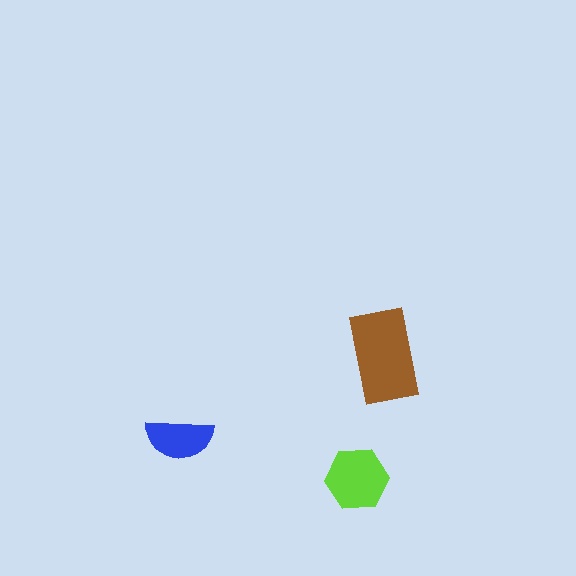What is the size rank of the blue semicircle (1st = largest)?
3rd.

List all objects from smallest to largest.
The blue semicircle, the lime hexagon, the brown rectangle.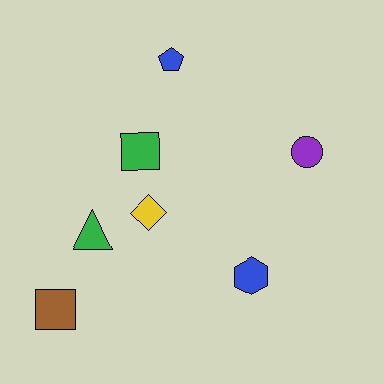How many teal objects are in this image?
There are no teal objects.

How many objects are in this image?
There are 7 objects.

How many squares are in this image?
There are 2 squares.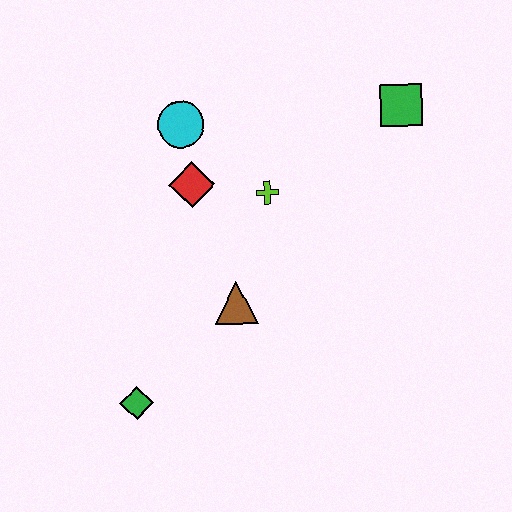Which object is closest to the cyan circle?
The red diamond is closest to the cyan circle.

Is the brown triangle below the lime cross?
Yes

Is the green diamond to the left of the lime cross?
Yes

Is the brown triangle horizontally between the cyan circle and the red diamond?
No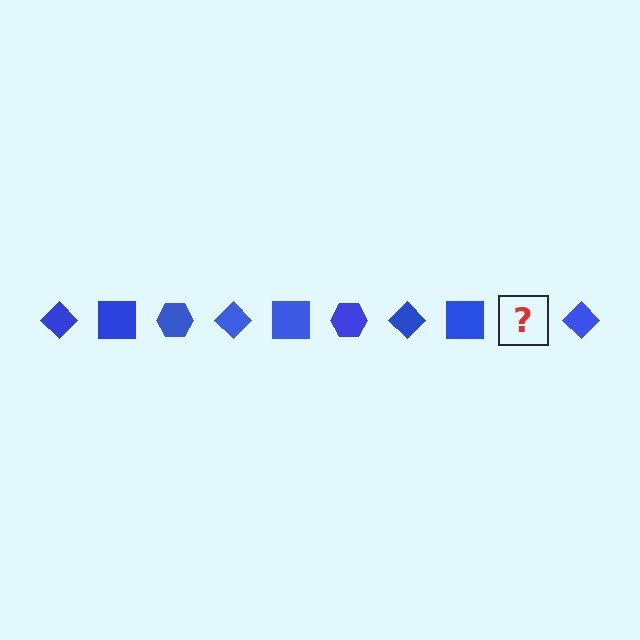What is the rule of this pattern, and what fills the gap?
The rule is that the pattern cycles through diamond, square, hexagon shapes in blue. The gap should be filled with a blue hexagon.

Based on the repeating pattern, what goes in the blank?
The blank should be a blue hexagon.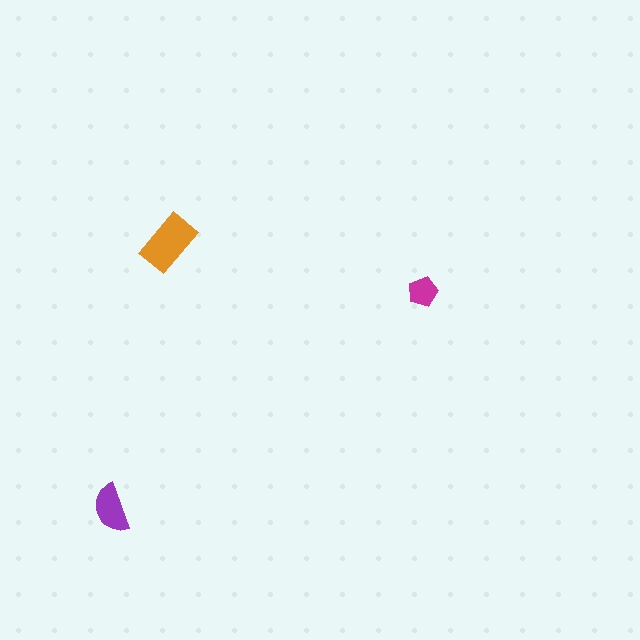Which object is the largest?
The orange rectangle.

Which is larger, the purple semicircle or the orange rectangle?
The orange rectangle.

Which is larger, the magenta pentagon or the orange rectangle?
The orange rectangle.